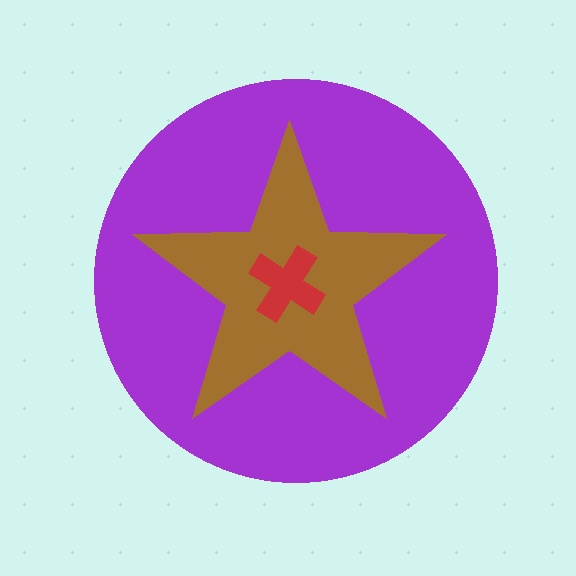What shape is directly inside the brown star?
The red cross.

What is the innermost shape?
The red cross.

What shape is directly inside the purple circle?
The brown star.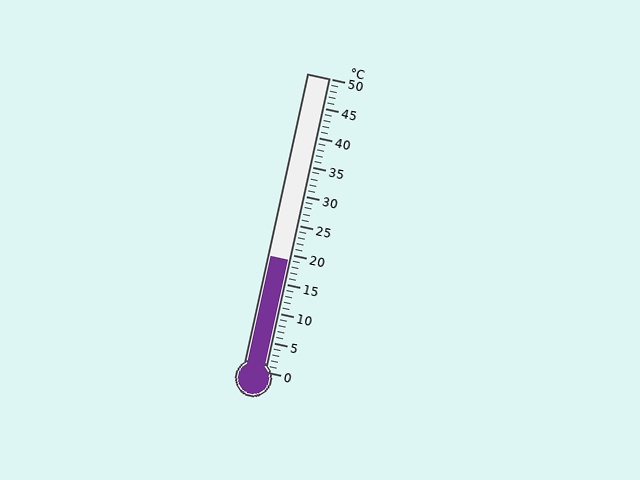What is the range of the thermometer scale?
The thermometer scale ranges from 0°C to 50°C.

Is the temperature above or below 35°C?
The temperature is below 35°C.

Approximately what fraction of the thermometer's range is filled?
The thermometer is filled to approximately 40% of its range.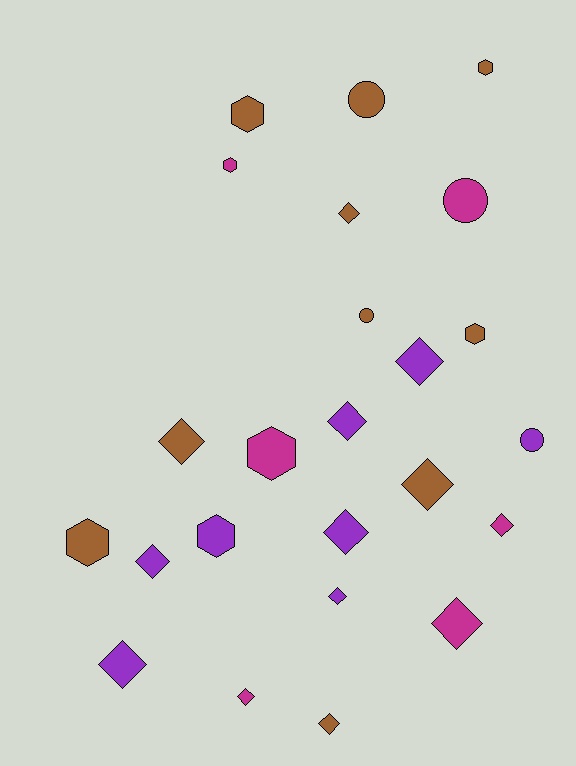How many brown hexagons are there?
There are 4 brown hexagons.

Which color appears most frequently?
Brown, with 10 objects.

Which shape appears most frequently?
Diamond, with 13 objects.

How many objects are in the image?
There are 24 objects.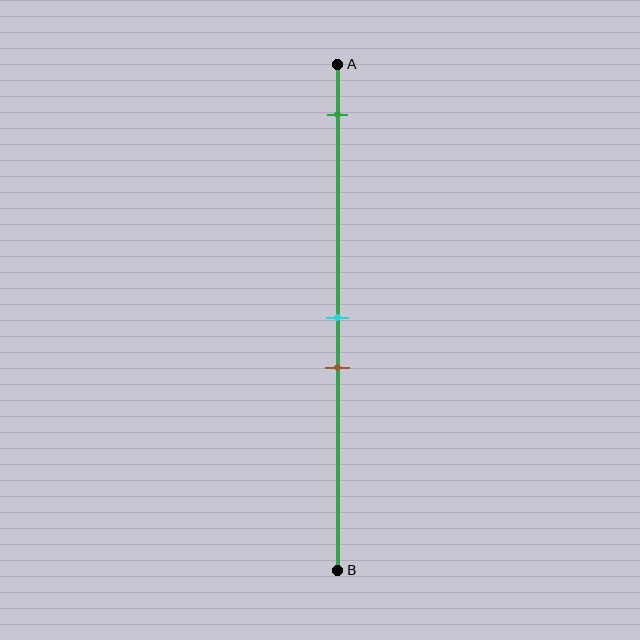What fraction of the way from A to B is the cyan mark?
The cyan mark is approximately 50% (0.5) of the way from A to B.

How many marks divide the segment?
There are 3 marks dividing the segment.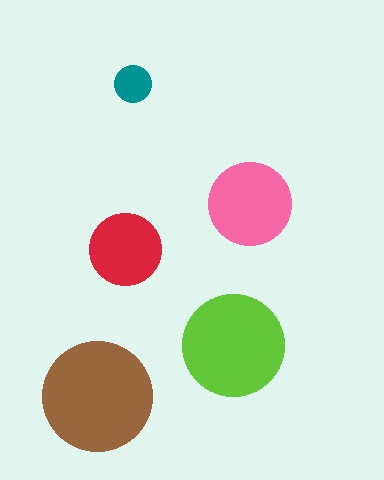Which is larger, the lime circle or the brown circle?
The brown one.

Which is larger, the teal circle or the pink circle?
The pink one.